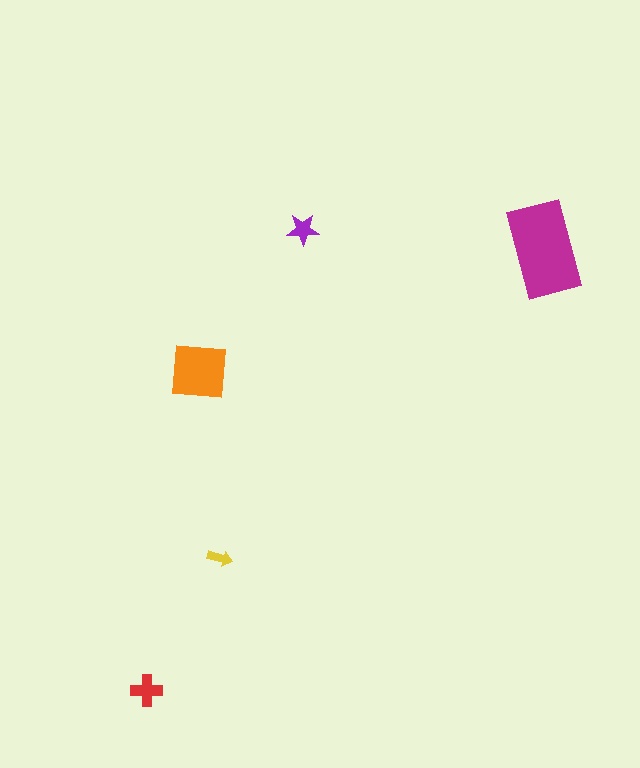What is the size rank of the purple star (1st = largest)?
4th.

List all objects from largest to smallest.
The magenta rectangle, the orange square, the red cross, the purple star, the yellow arrow.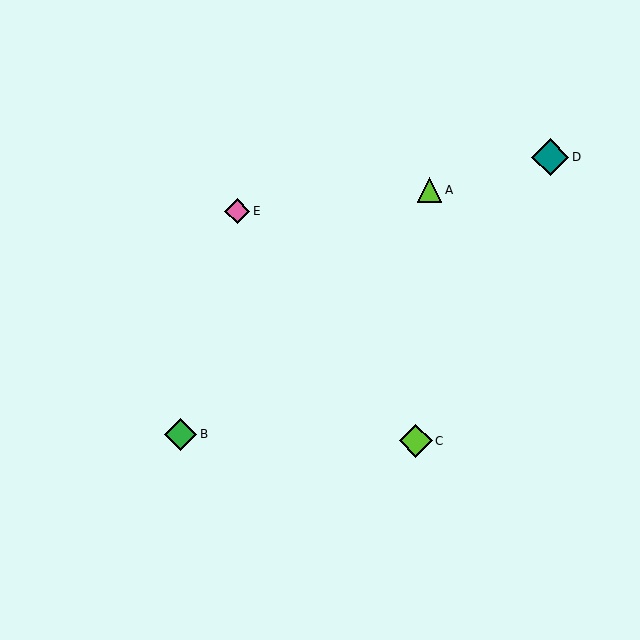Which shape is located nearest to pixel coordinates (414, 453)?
The lime diamond (labeled C) at (416, 441) is nearest to that location.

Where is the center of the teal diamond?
The center of the teal diamond is at (550, 157).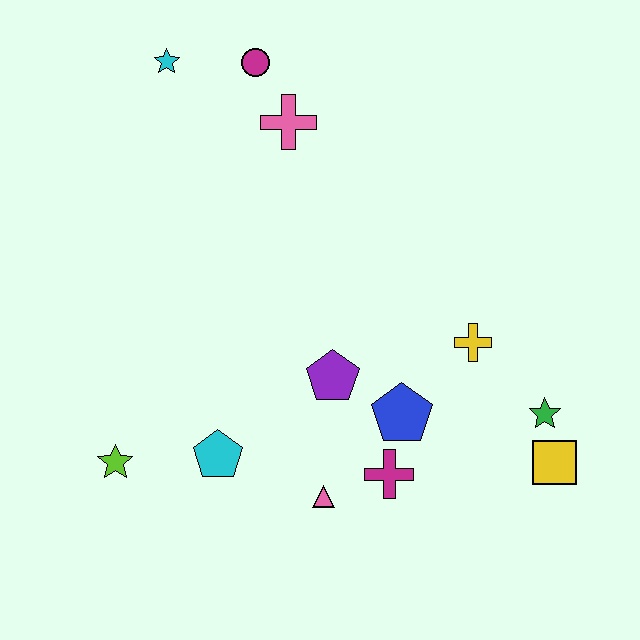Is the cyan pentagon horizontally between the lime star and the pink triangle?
Yes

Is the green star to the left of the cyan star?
No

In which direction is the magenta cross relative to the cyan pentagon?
The magenta cross is to the right of the cyan pentagon.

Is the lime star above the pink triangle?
Yes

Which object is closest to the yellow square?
The green star is closest to the yellow square.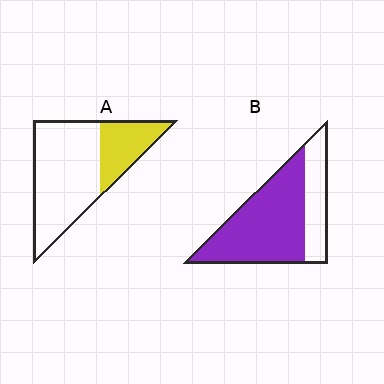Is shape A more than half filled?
No.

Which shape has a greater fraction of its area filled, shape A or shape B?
Shape B.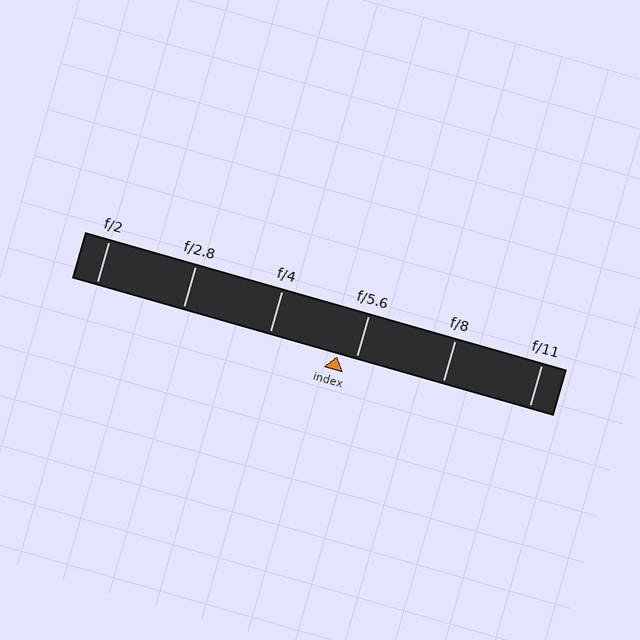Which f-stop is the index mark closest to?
The index mark is closest to f/5.6.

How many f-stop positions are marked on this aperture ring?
There are 6 f-stop positions marked.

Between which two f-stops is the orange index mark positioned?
The index mark is between f/4 and f/5.6.